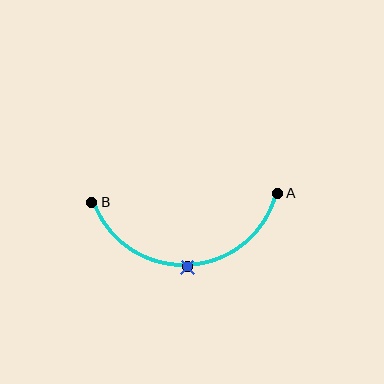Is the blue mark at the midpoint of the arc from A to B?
Yes. The blue mark lies on the arc at equal arc-length from both A and B — it is the arc midpoint.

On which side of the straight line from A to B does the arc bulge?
The arc bulges below the straight line connecting A and B.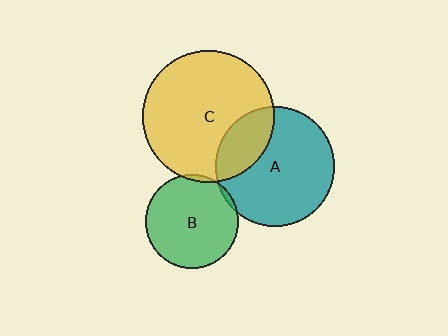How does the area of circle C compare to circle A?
Approximately 1.2 times.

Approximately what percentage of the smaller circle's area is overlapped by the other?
Approximately 5%.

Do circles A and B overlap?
Yes.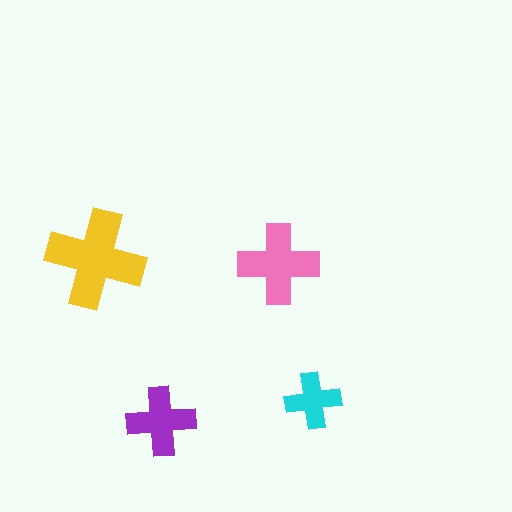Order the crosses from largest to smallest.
the yellow one, the pink one, the purple one, the cyan one.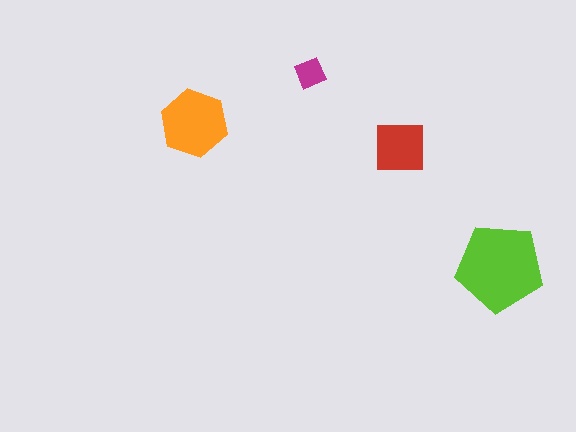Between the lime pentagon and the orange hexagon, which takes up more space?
The lime pentagon.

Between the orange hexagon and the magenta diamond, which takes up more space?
The orange hexagon.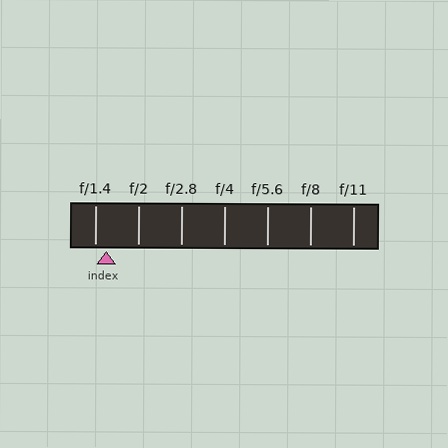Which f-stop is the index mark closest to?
The index mark is closest to f/1.4.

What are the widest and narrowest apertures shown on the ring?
The widest aperture shown is f/1.4 and the narrowest is f/11.